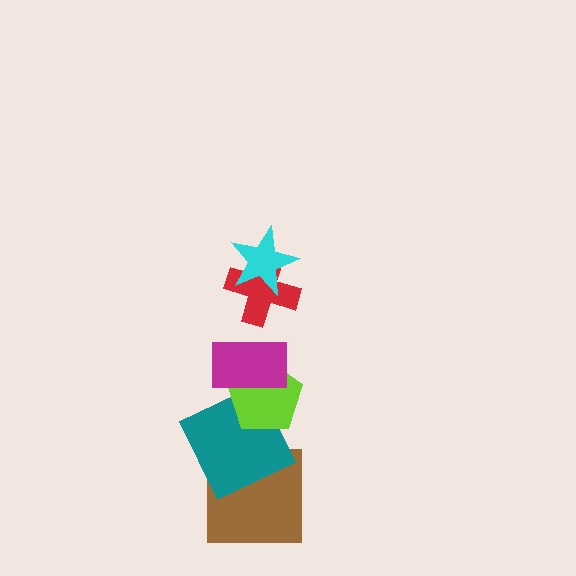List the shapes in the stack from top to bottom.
From top to bottom: the cyan star, the red cross, the magenta rectangle, the lime pentagon, the teal square, the brown square.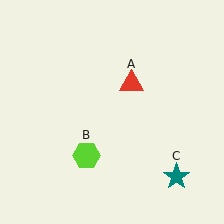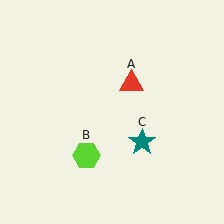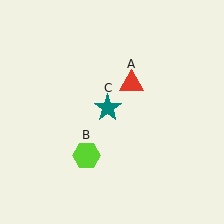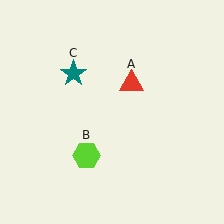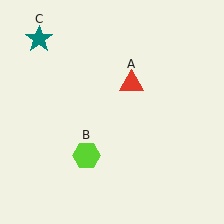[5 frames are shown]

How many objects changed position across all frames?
1 object changed position: teal star (object C).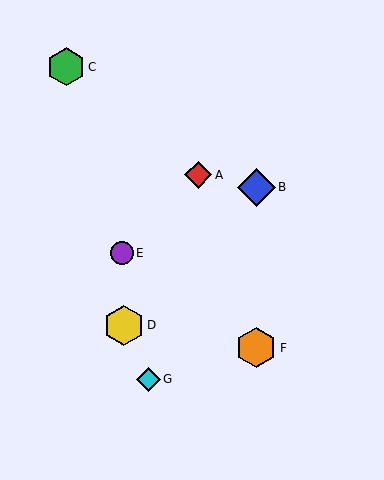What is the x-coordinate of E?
Object E is at x≈122.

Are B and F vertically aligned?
Yes, both are at x≈256.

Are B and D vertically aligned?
No, B is at x≈256 and D is at x≈124.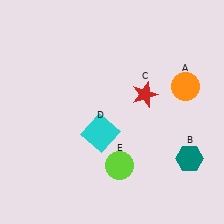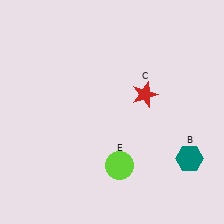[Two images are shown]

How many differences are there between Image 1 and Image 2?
There are 2 differences between the two images.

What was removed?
The cyan square (D), the orange circle (A) were removed in Image 2.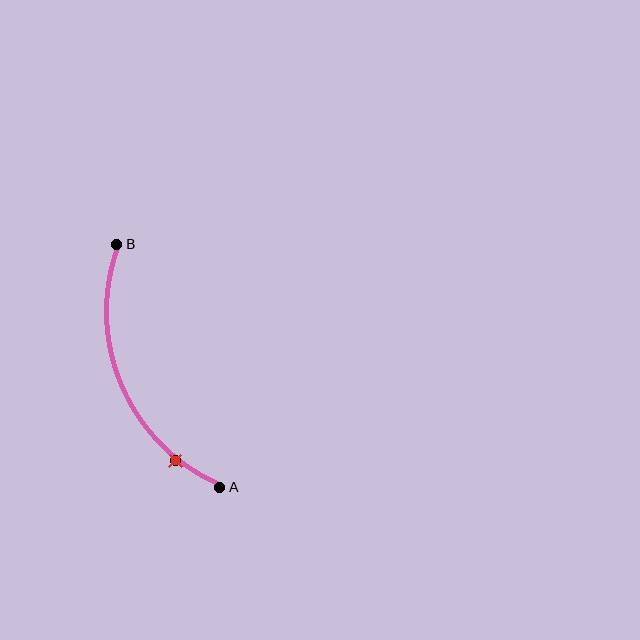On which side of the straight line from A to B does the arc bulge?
The arc bulges to the left of the straight line connecting A and B.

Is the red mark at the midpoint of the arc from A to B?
No. The red mark lies on the arc but is closer to endpoint A. The arc midpoint would be at the point on the curve equidistant along the arc from both A and B.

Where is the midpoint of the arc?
The arc midpoint is the point on the curve farthest from the straight line joining A and B. It sits to the left of that line.